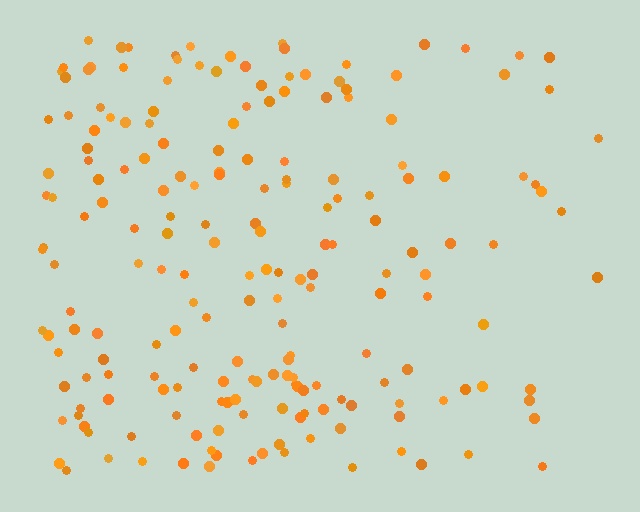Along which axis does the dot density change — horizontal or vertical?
Horizontal.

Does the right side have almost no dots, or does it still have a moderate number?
Still a moderate number, just noticeably fewer than the left.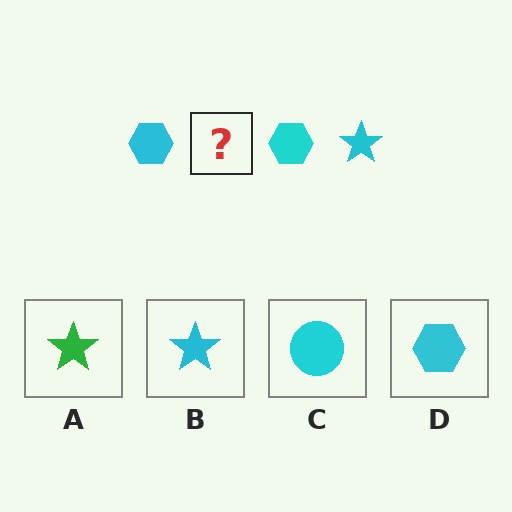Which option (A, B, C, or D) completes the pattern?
B.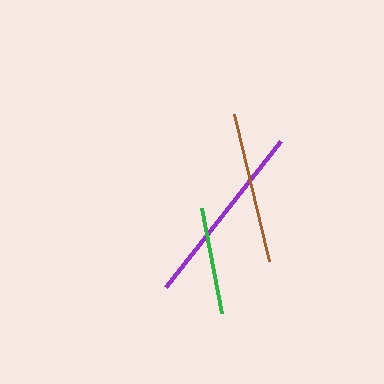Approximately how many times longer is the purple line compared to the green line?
The purple line is approximately 1.8 times the length of the green line.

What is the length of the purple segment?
The purple segment is approximately 186 pixels long.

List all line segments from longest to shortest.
From longest to shortest: purple, brown, green.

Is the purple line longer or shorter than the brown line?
The purple line is longer than the brown line.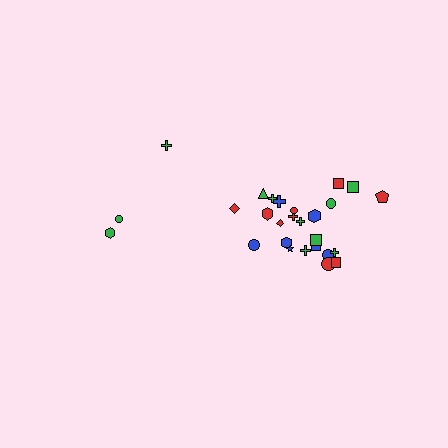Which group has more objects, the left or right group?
The right group.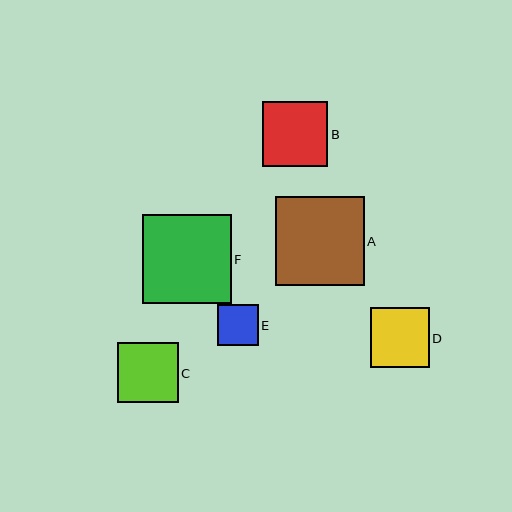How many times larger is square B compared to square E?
Square B is approximately 1.6 times the size of square E.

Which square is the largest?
Square A is the largest with a size of approximately 89 pixels.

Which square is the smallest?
Square E is the smallest with a size of approximately 41 pixels.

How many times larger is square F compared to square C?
Square F is approximately 1.5 times the size of square C.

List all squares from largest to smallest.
From largest to smallest: A, F, B, C, D, E.